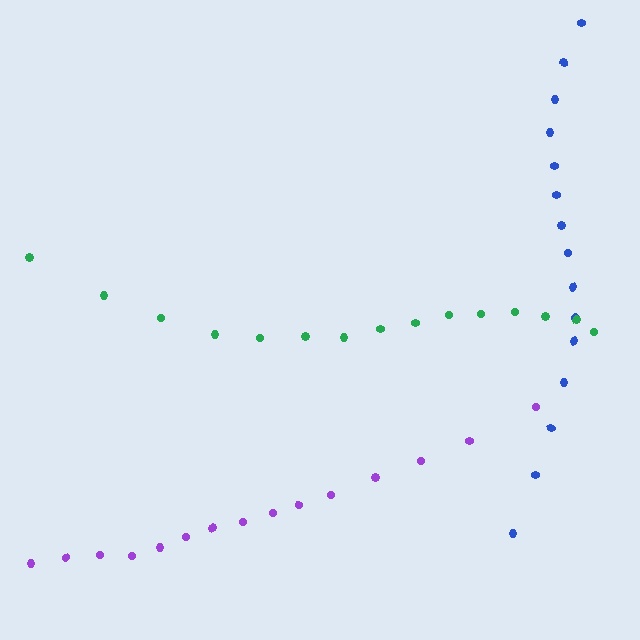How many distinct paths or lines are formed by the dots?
There are 3 distinct paths.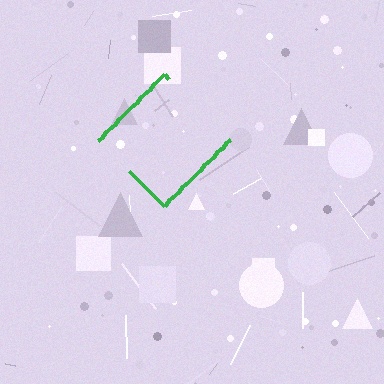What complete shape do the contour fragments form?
The contour fragments form a diamond.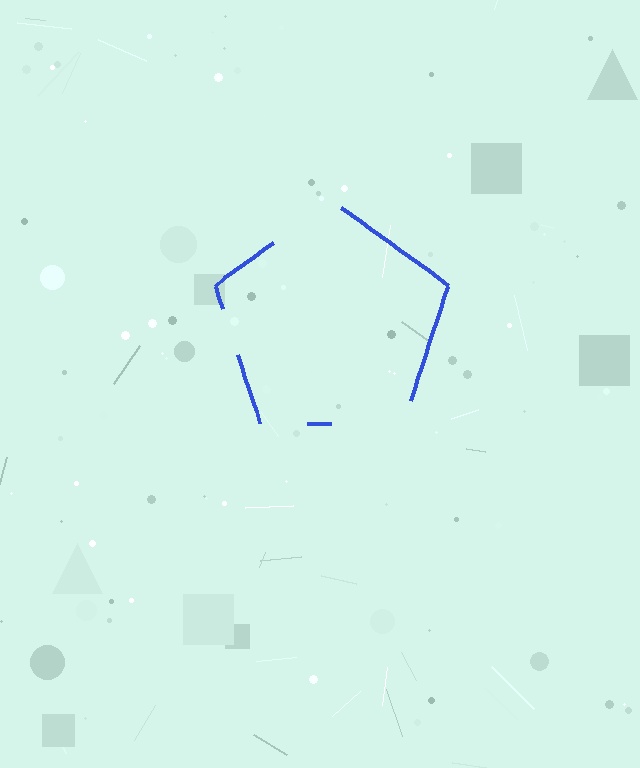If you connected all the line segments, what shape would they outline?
They would outline a pentagon.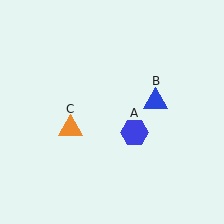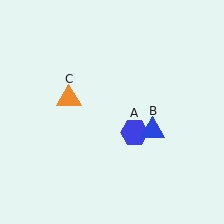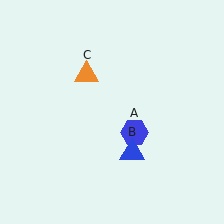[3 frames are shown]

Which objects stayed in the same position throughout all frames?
Blue hexagon (object A) remained stationary.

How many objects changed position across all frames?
2 objects changed position: blue triangle (object B), orange triangle (object C).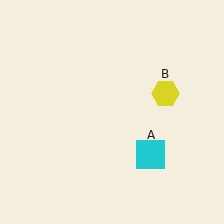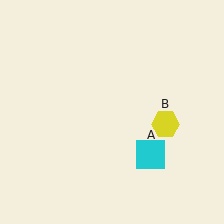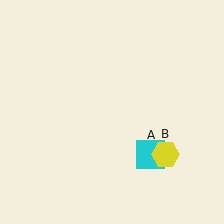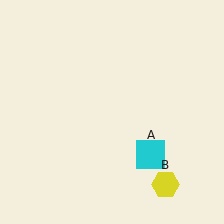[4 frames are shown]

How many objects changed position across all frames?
1 object changed position: yellow hexagon (object B).